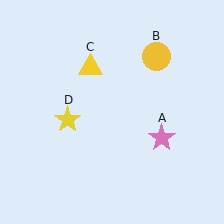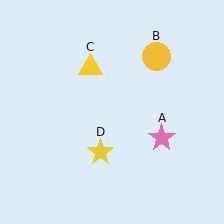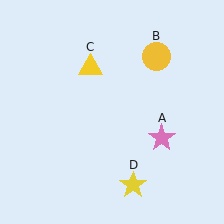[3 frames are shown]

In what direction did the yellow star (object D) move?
The yellow star (object D) moved down and to the right.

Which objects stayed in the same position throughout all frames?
Pink star (object A) and yellow circle (object B) and yellow triangle (object C) remained stationary.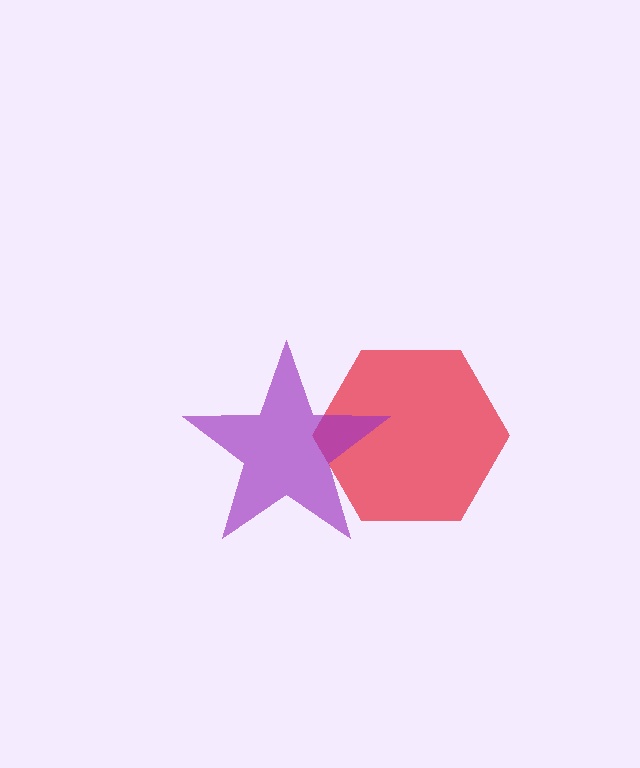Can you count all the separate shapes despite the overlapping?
Yes, there are 2 separate shapes.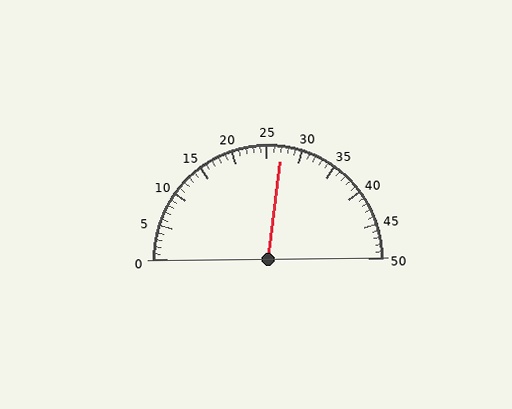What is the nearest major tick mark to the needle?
The nearest major tick mark is 25.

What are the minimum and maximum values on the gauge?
The gauge ranges from 0 to 50.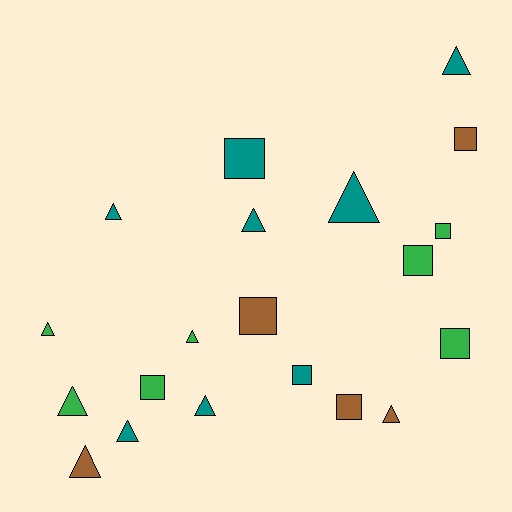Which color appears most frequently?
Teal, with 8 objects.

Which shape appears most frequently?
Triangle, with 11 objects.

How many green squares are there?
There are 4 green squares.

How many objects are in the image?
There are 20 objects.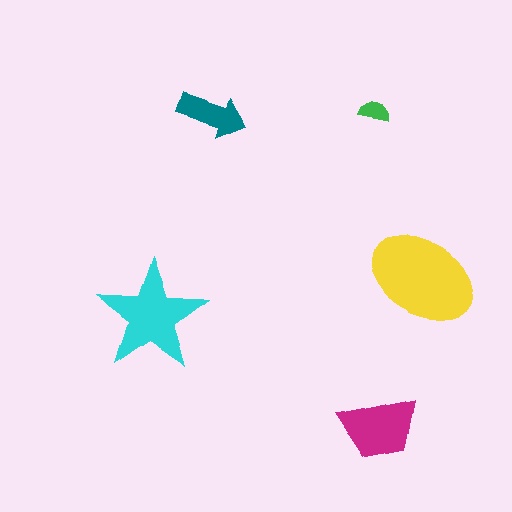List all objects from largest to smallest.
The yellow ellipse, the cyan star, the magenta trapezoid, the teal arrow, the green semicircle.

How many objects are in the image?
There are 5 objects in the image.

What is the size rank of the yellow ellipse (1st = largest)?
1st.